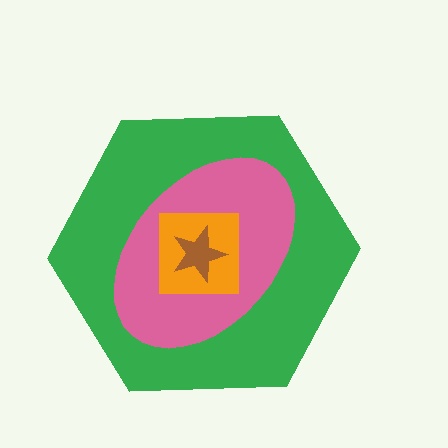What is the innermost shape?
The brown star.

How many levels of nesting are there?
4.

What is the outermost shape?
The green hexagon.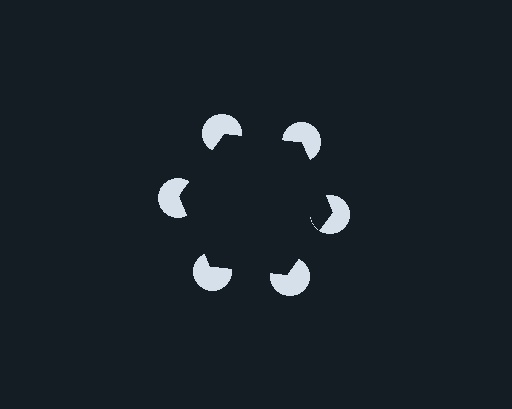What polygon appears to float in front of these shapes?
An illusory hexagon — its edges are inferred from the aligned wedge cuts in the pac-man discs, not physically drawn.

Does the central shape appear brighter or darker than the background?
It typically appears slightly darker than the background, even though no actual brightness change is drawn.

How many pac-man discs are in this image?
There are 6 — one at each vertex of the illusory hexagon.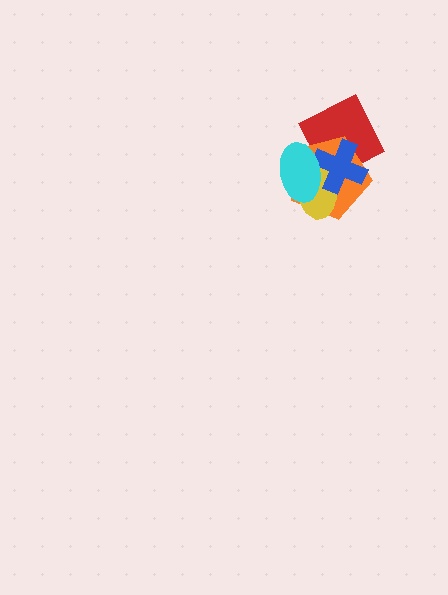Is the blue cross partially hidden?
Yes, it is partially covered by another shape.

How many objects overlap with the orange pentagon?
4 objects overlap with the orange pentagon.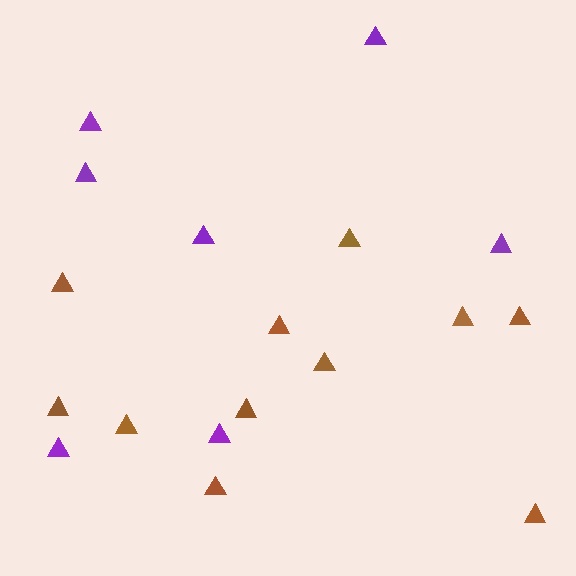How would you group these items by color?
There are 2 groups: one group of purple triangles (7) and one group of brown triangles (11).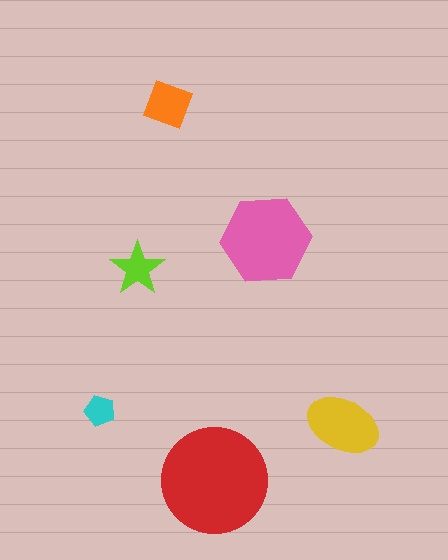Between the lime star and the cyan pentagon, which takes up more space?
The lime star.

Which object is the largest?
The red circle.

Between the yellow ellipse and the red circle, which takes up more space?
The red circle.